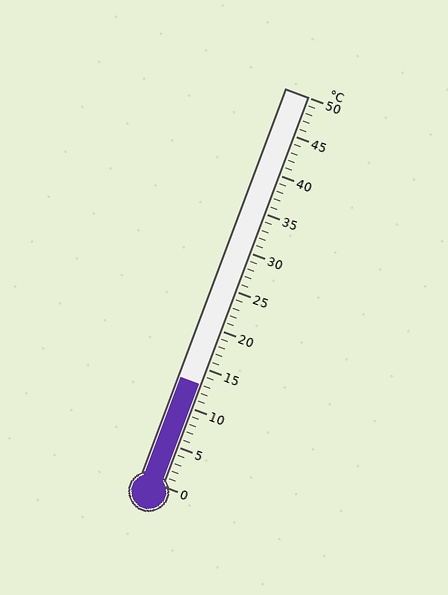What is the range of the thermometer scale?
The thermometer scale ranges from 0°C to 50°C.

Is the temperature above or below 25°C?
The temperature is below 25°C.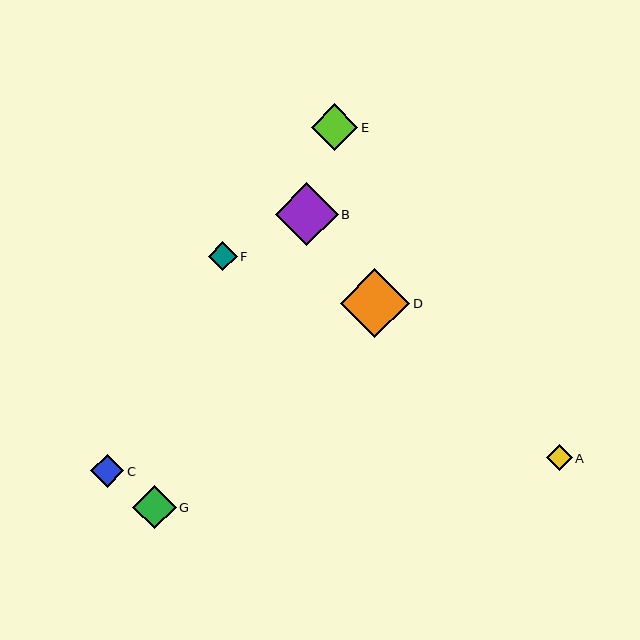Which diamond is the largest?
Diamond D is the largest with a size of approximately 70 pixels.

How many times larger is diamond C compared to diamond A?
Diamond C is approximately 1.3 times the size of diamond A.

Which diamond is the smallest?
Diamond A is the smallest with a size of approximately 26 pixels.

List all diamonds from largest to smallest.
From largest to smallest: D, B, E, G, C, F, A.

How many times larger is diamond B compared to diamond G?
Diamond B is approximately 1.4 times the size of diamond G.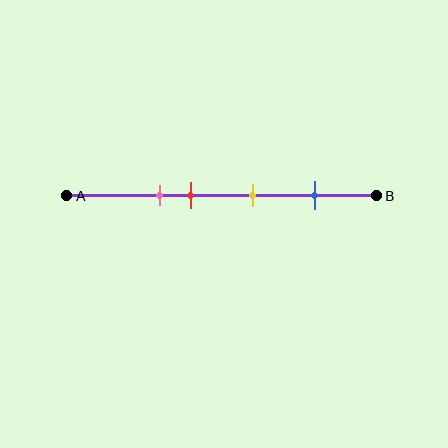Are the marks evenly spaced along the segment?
No, the marks are not evenly spaced.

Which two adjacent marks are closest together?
The pink and red marks are the closest adjacent pair.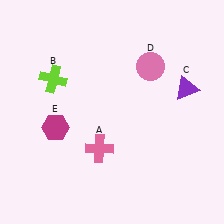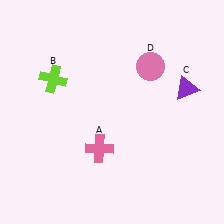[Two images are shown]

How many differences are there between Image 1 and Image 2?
There is 1 difference between the two images.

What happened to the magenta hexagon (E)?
The magenta hexagon (E) was removed in Image 2. It was in the bottom-left area of Image 1.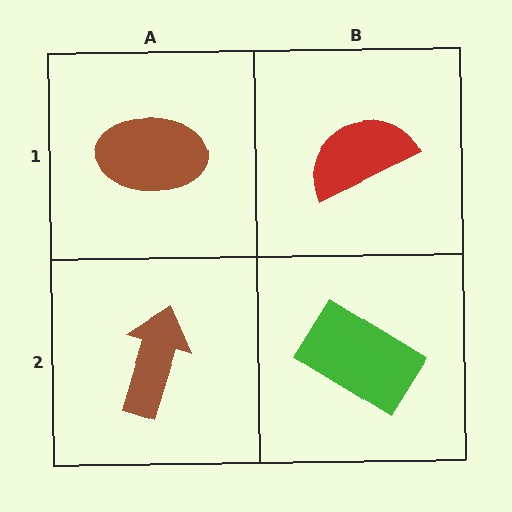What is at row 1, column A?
A brown ellipse.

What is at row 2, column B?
A green rectangle.